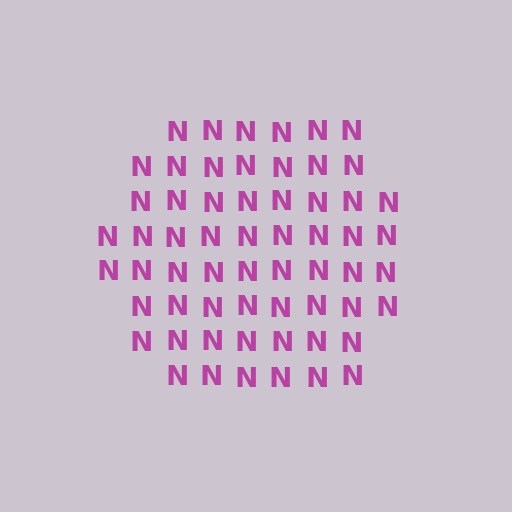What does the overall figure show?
The overall figure shows a hexagon.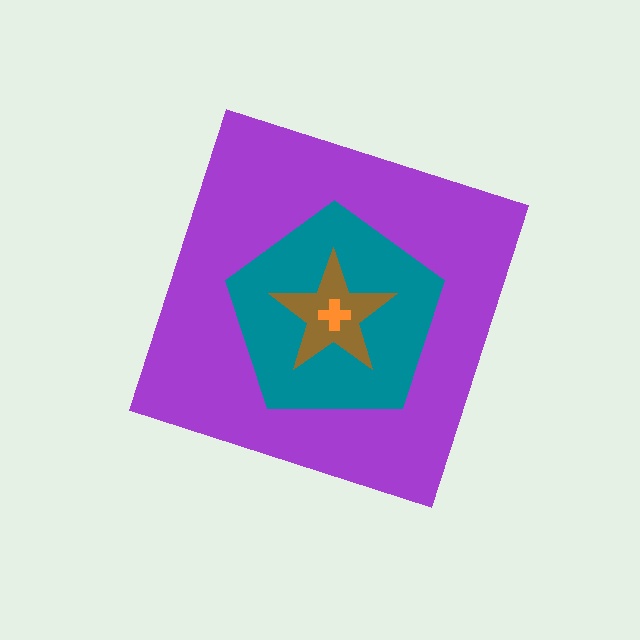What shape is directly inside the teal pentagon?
The brown star.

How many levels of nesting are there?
4.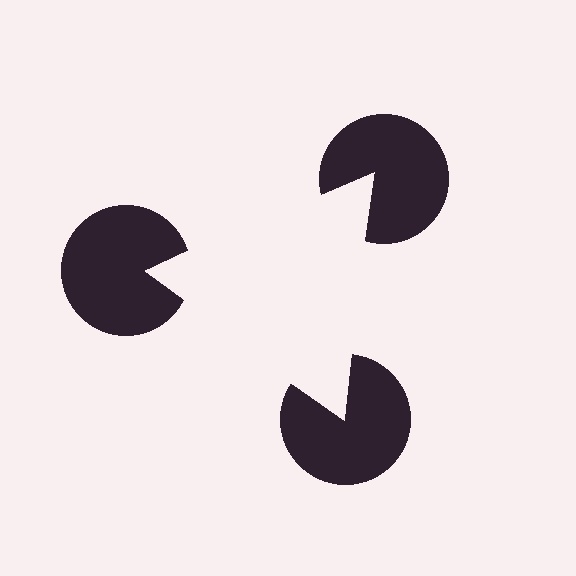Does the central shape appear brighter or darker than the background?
It typically appears slightly brighter than the background, even though no actual brightness change is drawn.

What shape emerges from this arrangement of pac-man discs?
An illusory triangle — its edges are inferred from the aligned wedge cuts in the pac-man discs, not physically drawn.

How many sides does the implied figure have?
3 sides.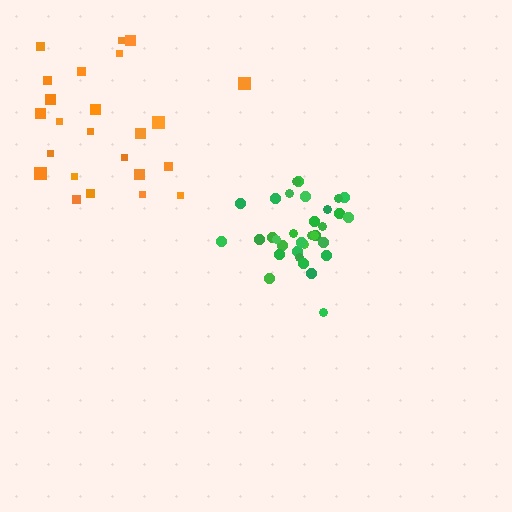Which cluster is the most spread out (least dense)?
Orange.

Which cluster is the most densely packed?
Green.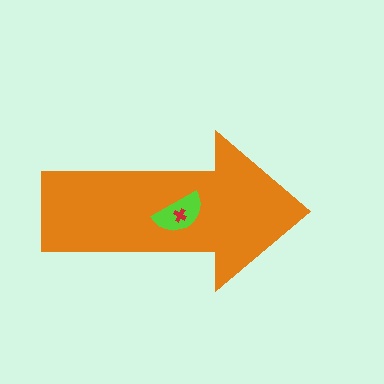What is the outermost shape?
The orange arrow.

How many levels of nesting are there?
3.